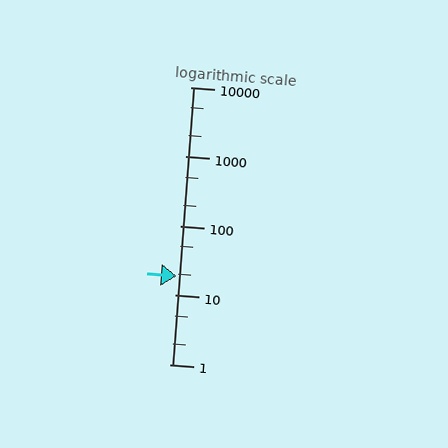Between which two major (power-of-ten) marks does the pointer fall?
The pointer is between 10 and 100.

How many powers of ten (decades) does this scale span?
The scale spans 4 decades, from 1 to 10000.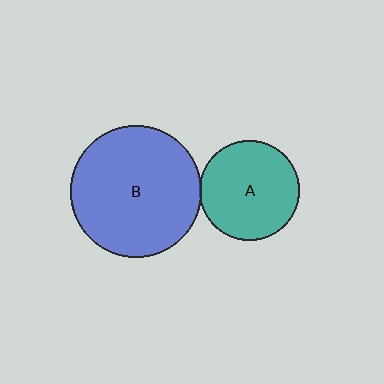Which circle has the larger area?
Circle B (blue).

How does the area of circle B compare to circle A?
Approximately 1.7 times.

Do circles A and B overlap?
Yes.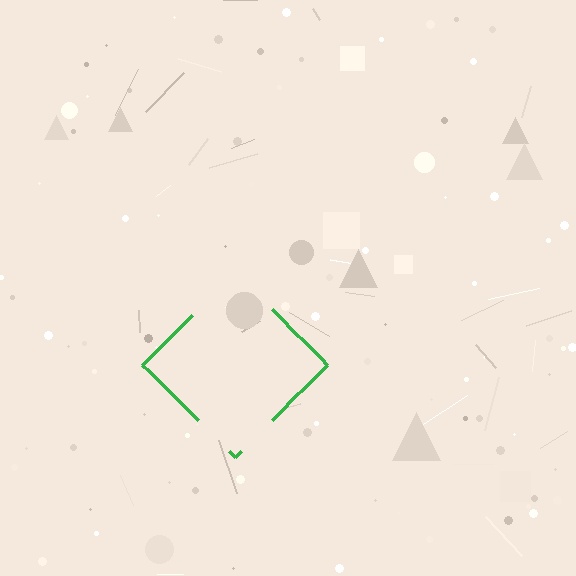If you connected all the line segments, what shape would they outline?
They would outline a diamond.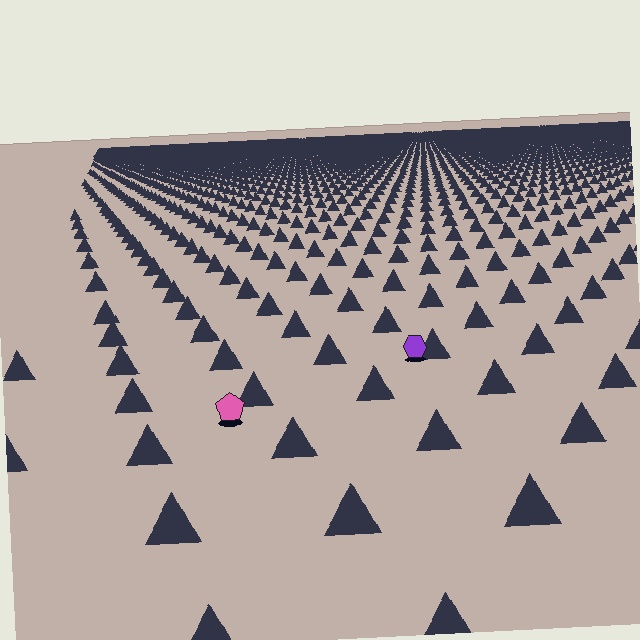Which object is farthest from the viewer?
The purple hexagon is farthest from the viewer. It appears smaller and the ground texture around it is denser.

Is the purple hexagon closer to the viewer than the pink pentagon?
No. The pink pentagon is closer — you can tell from the texture gradient: the ground texture is coarser near it.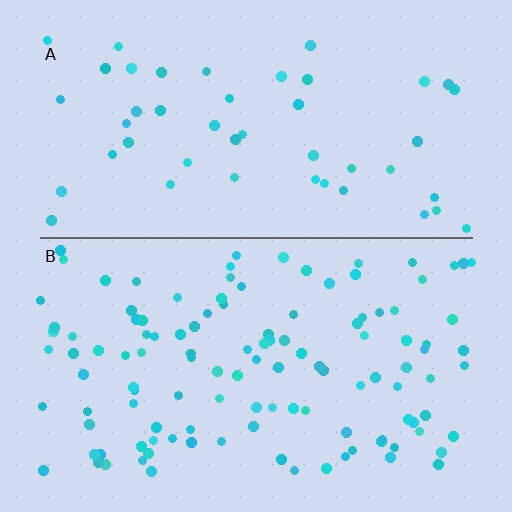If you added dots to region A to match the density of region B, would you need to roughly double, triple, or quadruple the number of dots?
Approximately double.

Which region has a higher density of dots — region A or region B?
B (the bottom).